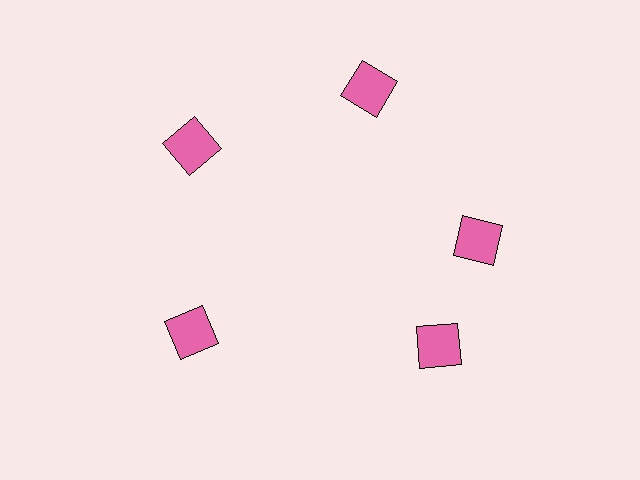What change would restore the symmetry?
The symmetry would be restored by rotating it back into even spacing with its neighbors so that all 5 squares sit at equal angles and equal distance from the center.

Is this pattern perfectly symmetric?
No. The 5 pink squares are arranged in a ring, but one element near the 5 o'clock position is rotated out of alignment along the ring, breaking the 5-fold rotational symmetry.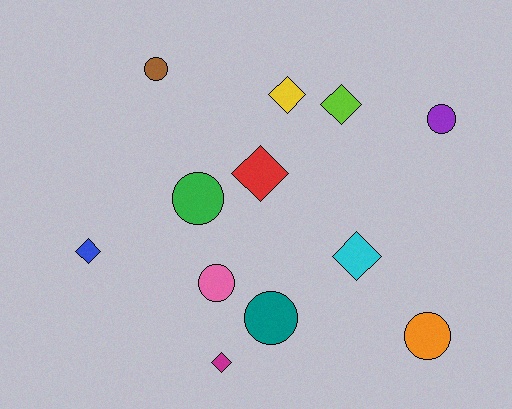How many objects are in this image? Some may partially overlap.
There are 12 objects.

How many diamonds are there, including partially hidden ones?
There are 6 diamonds.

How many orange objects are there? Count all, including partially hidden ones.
There is 1 orange object.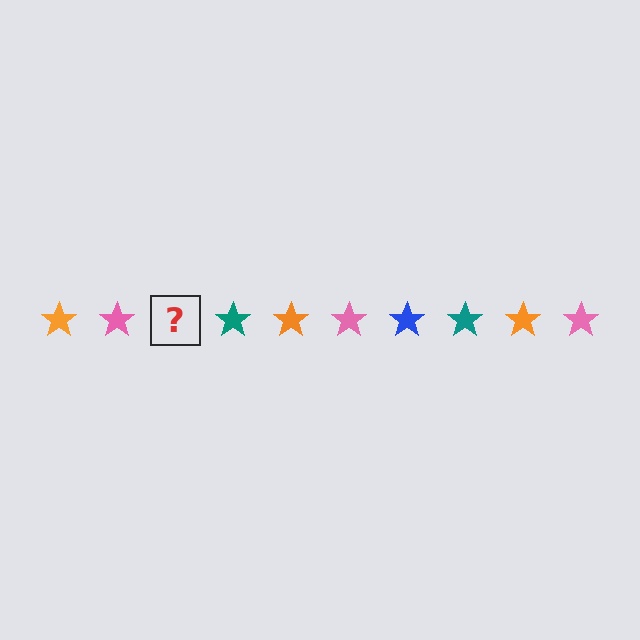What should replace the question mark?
The question mark should be replaced with a blue star.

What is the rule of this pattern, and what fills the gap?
The rule is that the pattern cycles through orange, pink, blue, teal stars. The gap should be filled with a blue star.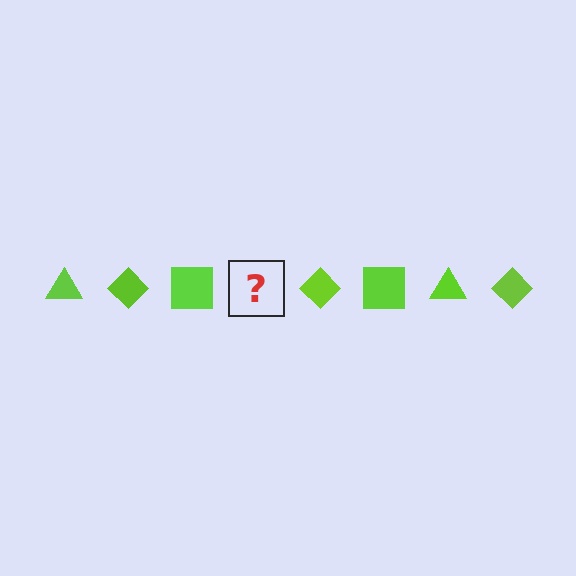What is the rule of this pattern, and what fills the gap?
The rule is that the pattern cycles through triangle, diamond, square shapes in lime. The gap should be filled with a lime triangle.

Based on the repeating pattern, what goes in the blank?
The blank should be a lime triangle.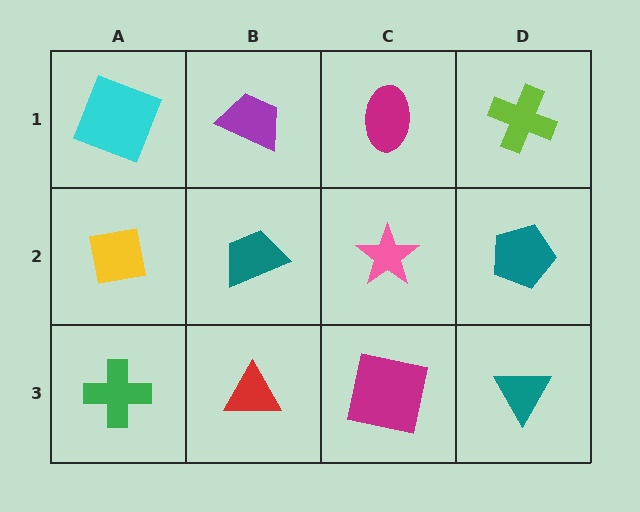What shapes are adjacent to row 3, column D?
A teal pentagon (row 2, column D), a magenta square (row 3, column C).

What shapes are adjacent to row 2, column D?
A lime cross (row 1, column D), a teal triangle (row 3, column D), a pink star (row 2, column C).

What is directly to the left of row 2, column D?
A pink star.